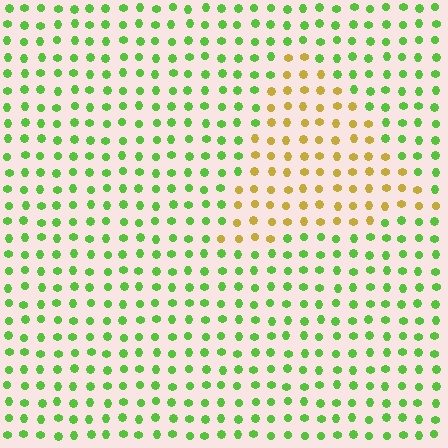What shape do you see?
I see a triangle.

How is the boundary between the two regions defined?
The boundary is defined purely by a slight shift in hue (about 59 degrees). Spacing, size, and orientation are identical on both sides.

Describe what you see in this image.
The image is filled with small lime elements in a uniform arrangement. A triangle-shaped region is visible where the elements are tinted to a slightly different hue, forming a subtle color boundary.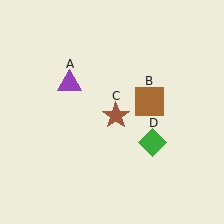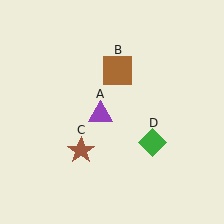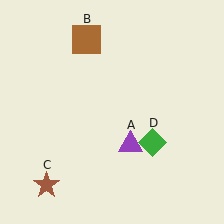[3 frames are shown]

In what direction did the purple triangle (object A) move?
The purple triangle (object A) moved down and to the right.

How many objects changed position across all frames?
3 objects changed position: purple triangle (object A), brown square (object B), brown star (object C).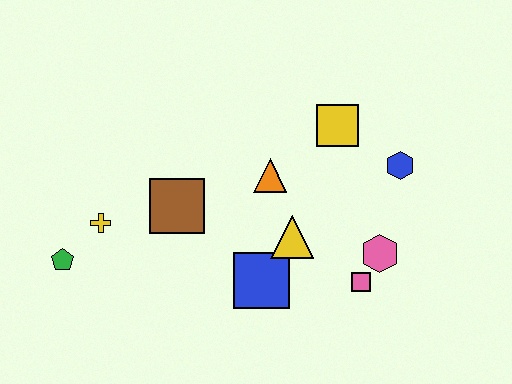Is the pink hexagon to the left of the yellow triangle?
No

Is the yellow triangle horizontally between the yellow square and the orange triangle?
Yes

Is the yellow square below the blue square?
No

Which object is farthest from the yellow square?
The green pentagon is farthest from the yellow square.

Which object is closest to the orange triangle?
The yellow triangle is closest to the orange triangle.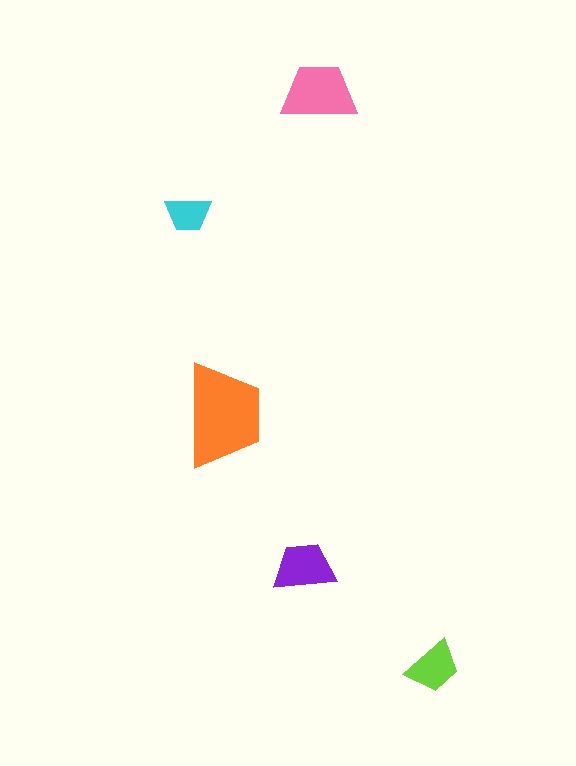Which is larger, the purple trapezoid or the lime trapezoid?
The purple one.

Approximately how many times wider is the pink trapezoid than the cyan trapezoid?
About 1.5 times wider.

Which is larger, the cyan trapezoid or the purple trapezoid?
The purple one.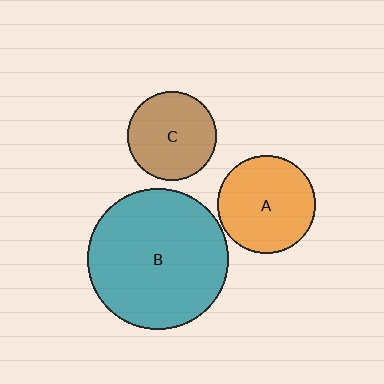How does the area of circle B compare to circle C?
Approximately 2.5 times.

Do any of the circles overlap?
No, none of the circles overlap.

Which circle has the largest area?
Circle B (teal).